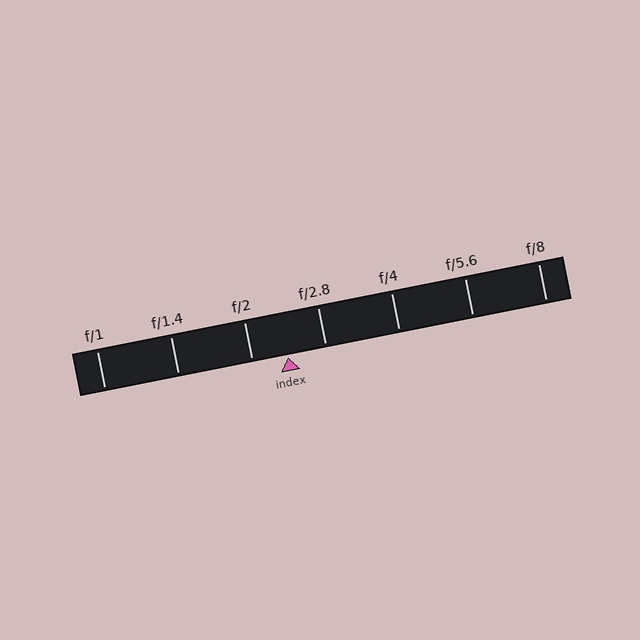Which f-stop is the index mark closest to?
The index mark is closest to f/2.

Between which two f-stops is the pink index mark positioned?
The index mark is between f/2 and f/2.8.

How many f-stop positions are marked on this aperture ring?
There are 7 f-stop positions marked.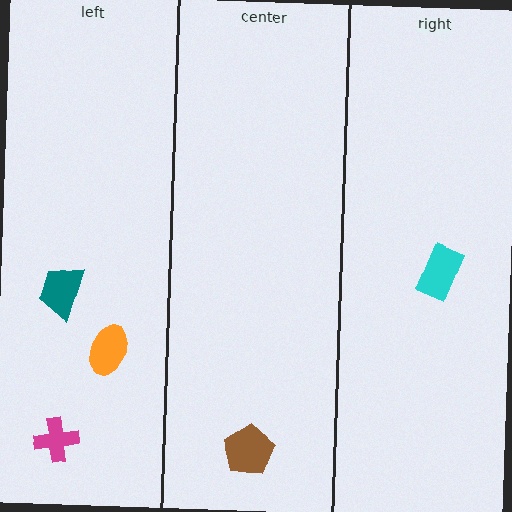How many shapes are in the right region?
1.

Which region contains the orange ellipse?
The left region.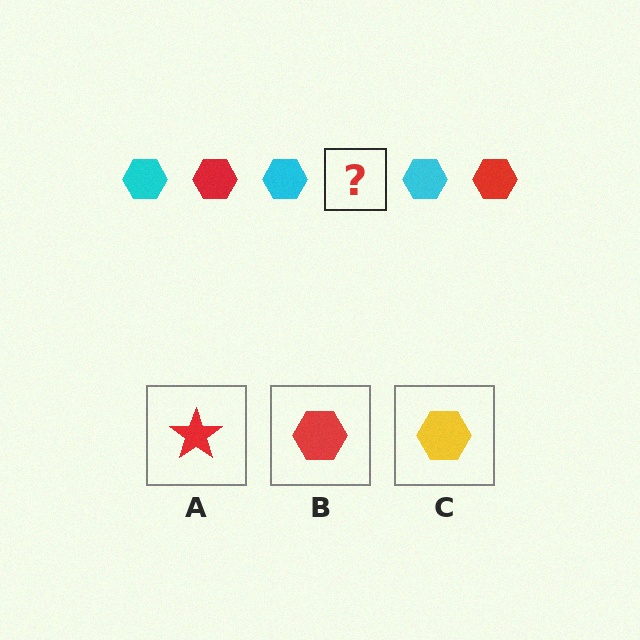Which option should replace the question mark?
Option B.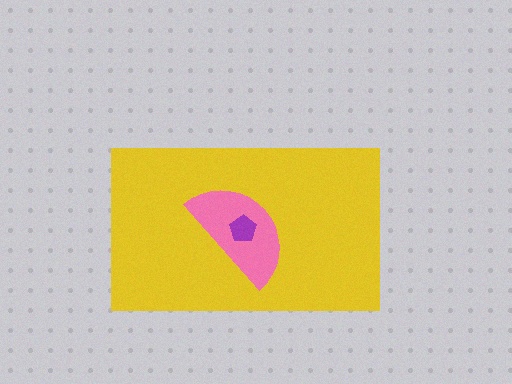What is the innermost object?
The purple pentagon.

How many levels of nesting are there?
3.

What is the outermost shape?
The yellow rectangle.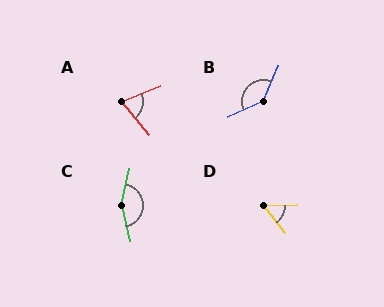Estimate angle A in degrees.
Approximately 72 degrees.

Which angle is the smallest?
D, at approximately 53 degrees.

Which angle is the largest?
C, at approximately 154 degrees.